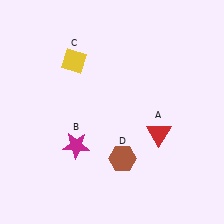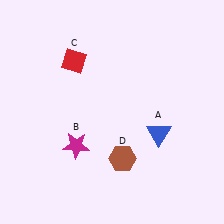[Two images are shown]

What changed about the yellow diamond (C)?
In Image 1, C is yellow. In Image 2, it changed to red.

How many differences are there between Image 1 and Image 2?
There are 2 differences between the two images.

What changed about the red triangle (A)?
In Image 1, A is red. In Image 2, it changed to blue.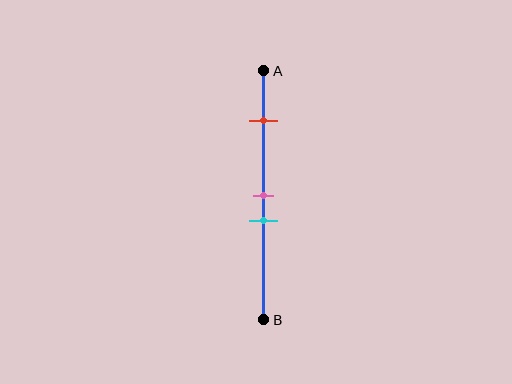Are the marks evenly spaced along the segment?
No, the marks are not evenly spaced.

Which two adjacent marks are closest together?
The pink and cyan marks are the closest adjacent pair.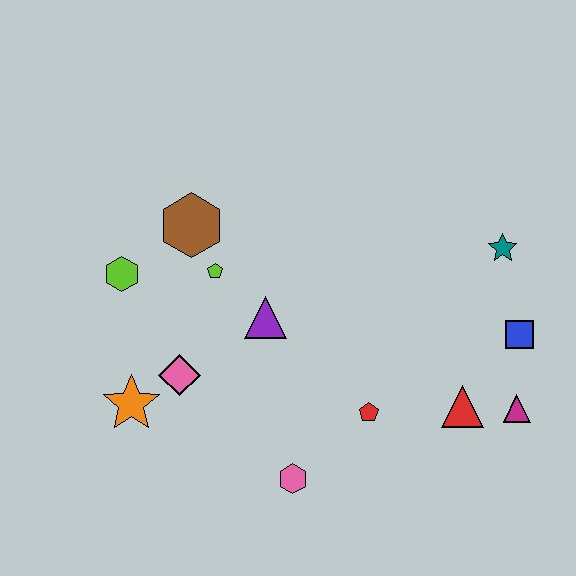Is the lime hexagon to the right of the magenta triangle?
No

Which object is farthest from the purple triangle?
The magenta triangle is farthest from the purple triangle.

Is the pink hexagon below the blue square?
Yes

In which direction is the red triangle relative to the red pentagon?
The red triangle is to the right of the red pentagon.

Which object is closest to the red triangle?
The magenta triangle is closest to the red triangle.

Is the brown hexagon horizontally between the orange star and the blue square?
Yes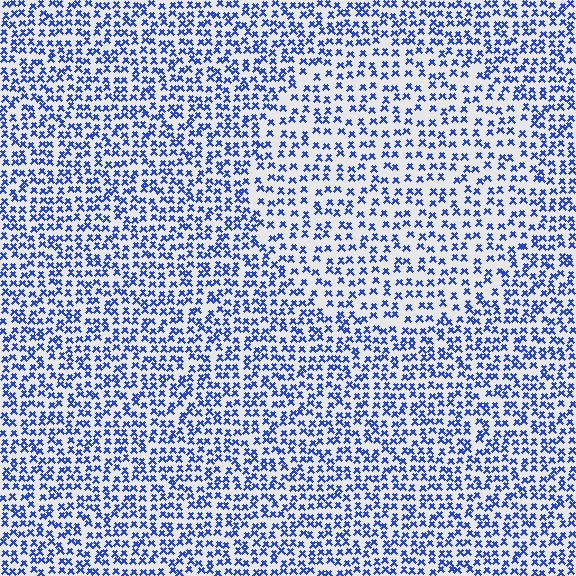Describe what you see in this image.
The image contains small blue elements arranged at two different densities. A circle-shaped region is visible where the elements are less densely packed than the surrounding area.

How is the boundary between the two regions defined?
The boundary is defined by a change in element density (approximately 1.5x ratio). All elements are the same color, size, and shape.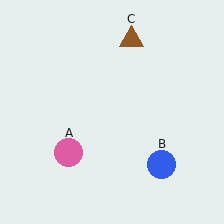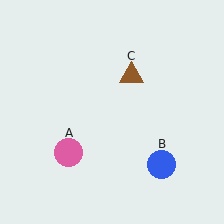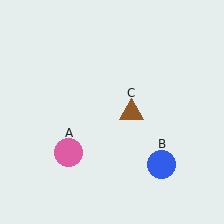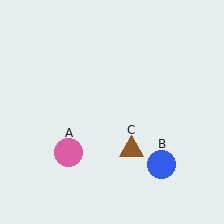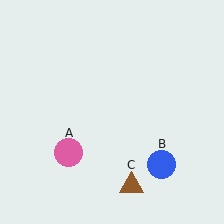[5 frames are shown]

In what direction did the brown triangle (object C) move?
The brown triangle (object C) moved down.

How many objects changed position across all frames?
1 object changed position: brown triangle (object C).